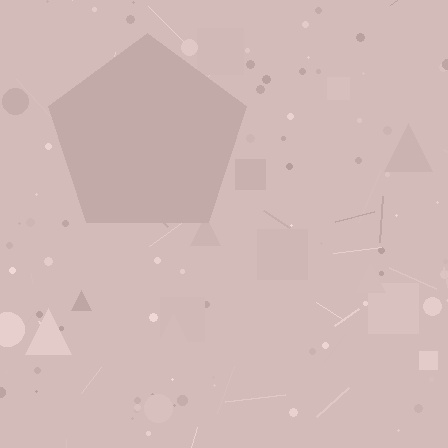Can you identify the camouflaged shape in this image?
The camouflaged shape is a pentagon.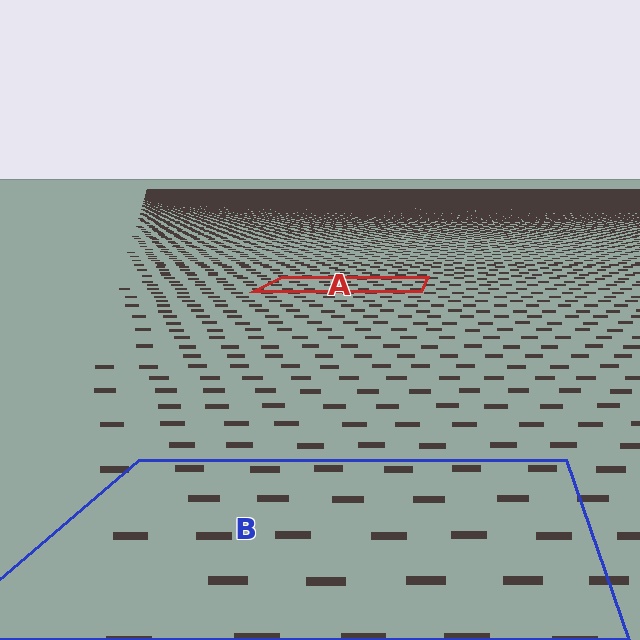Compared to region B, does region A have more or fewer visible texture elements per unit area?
Region A has more texture elements per unit area — they are packed more densely because it is farther away.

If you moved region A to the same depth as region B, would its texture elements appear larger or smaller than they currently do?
They would appear larger. At a closer depth, the same texture elements are projected at a bigger on-screen size.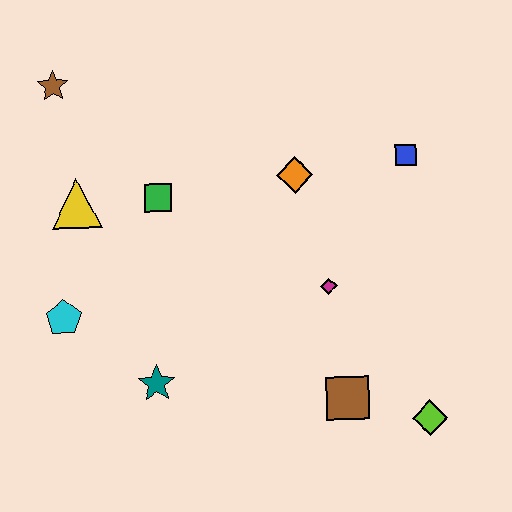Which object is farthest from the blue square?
The cyan pentagon is farthest from the blue square.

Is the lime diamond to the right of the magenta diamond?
Yes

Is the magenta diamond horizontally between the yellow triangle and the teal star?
No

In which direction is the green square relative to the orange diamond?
The green square is to the left of the orange diamond.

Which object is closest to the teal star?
The cyan pentagon is closest to the teal star.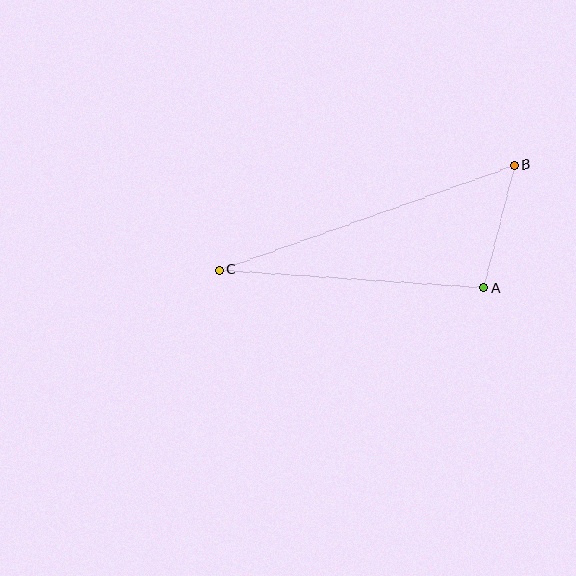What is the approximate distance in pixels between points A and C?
The distance between A and C is approximately 265 pixels.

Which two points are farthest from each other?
Points B and C are farthest from each other.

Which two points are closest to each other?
Points A and B are closest to each other.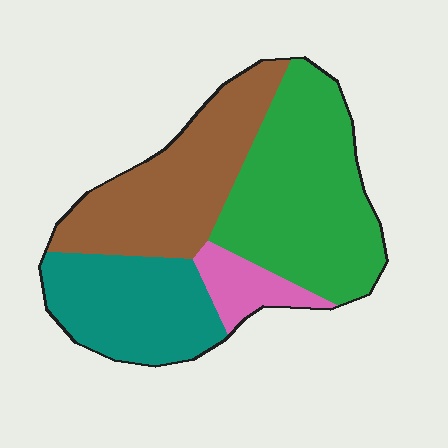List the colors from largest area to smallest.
From largest to smallest: green, brown, teal, pink.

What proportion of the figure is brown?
Brown takes up about one third (1/3) of the figure.